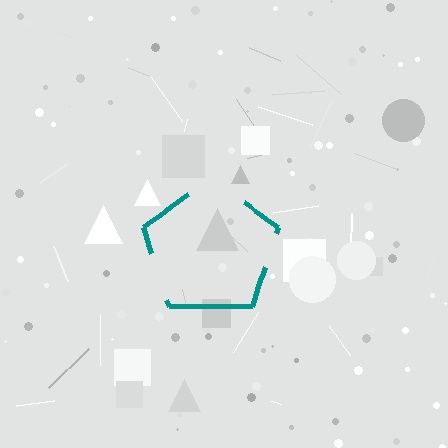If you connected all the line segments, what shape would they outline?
They would outline a pentagon.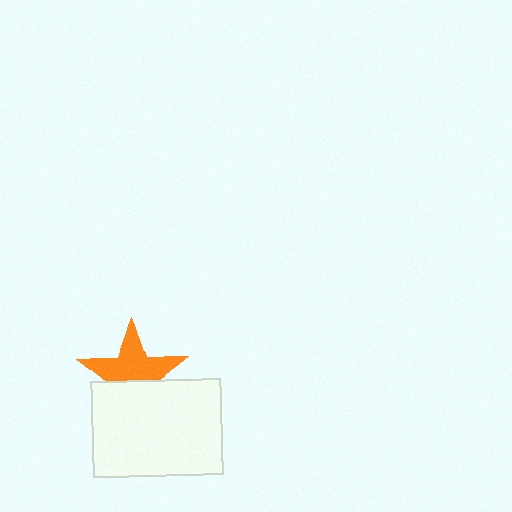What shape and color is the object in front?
The object in front is a white rectangle.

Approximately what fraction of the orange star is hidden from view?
Roughly 39% of the orange star is hidden behind the white rectangle.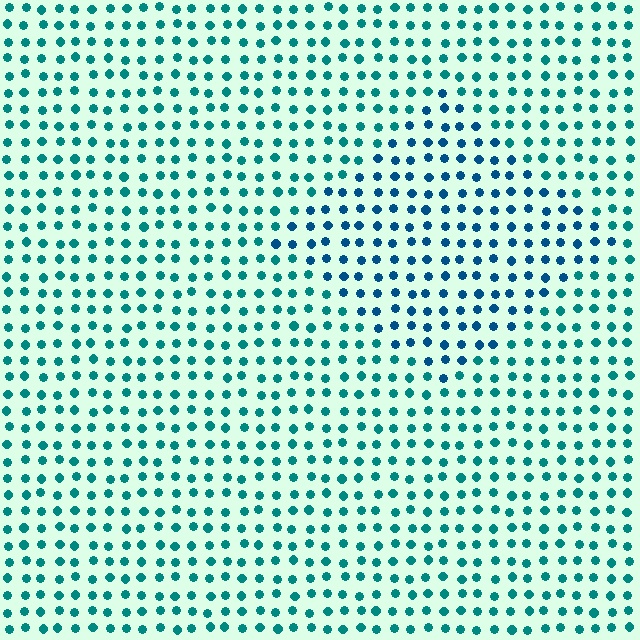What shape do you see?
I see a diamond.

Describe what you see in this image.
The image is filled with small teal elements in a uniform arrangement. A diamond-shaped region is visible where the elements are tinted to a slightly different hue, forming a subtle color boundary.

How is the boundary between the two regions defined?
The boundary is defined purely by a slight shift in hue (about 28 degrees). Spacing, size, and orientation are identical on both sides.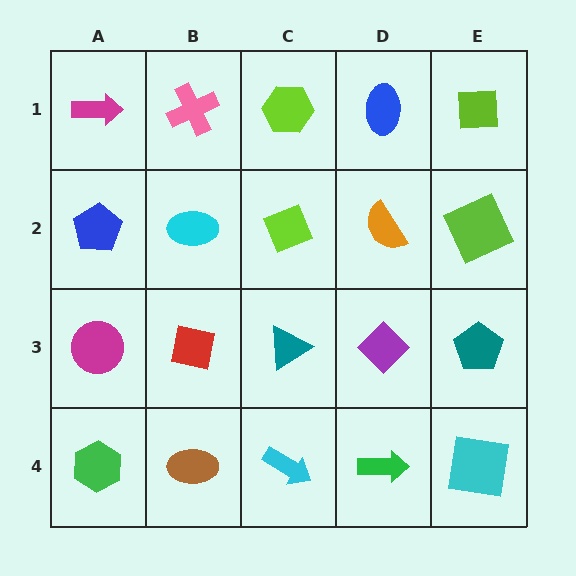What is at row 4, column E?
A cyan square.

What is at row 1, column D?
A blue ellipse.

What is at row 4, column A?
A green hexagon.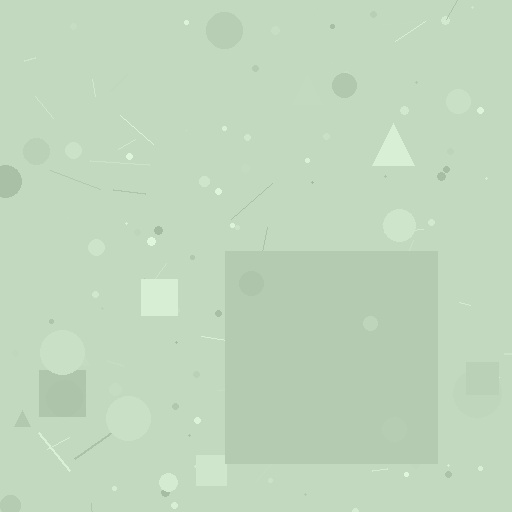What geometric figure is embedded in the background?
A square is embedded in the background.